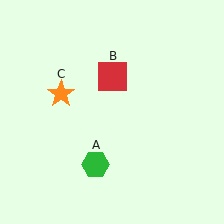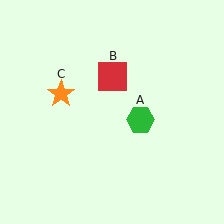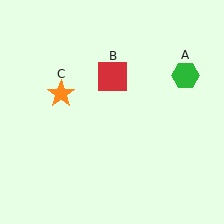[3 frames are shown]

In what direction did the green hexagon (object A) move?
The green hexagon (object A) moved up and to the right.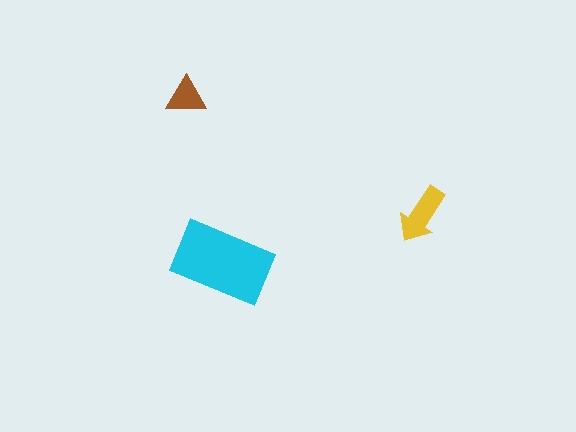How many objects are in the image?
There are 3 objects in the image.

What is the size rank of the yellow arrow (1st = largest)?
2nd.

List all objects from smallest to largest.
The brown triangle, the yellow arrow, the cyan rectangle.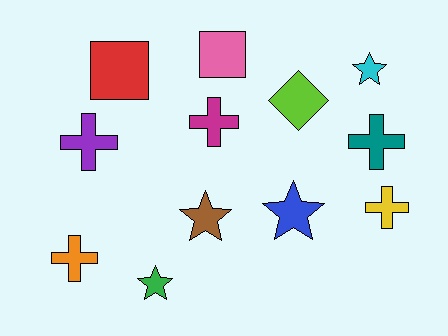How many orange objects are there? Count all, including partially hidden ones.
There is 1 orange object.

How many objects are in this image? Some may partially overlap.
There are 12 objects.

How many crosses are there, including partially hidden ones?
There are 5 crosses.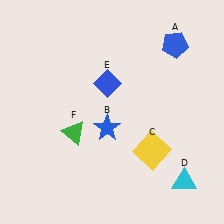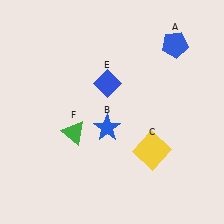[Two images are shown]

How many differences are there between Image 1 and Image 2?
There is 1 difference between the two images.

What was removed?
The cyan triangle (D) was removed in Image 2.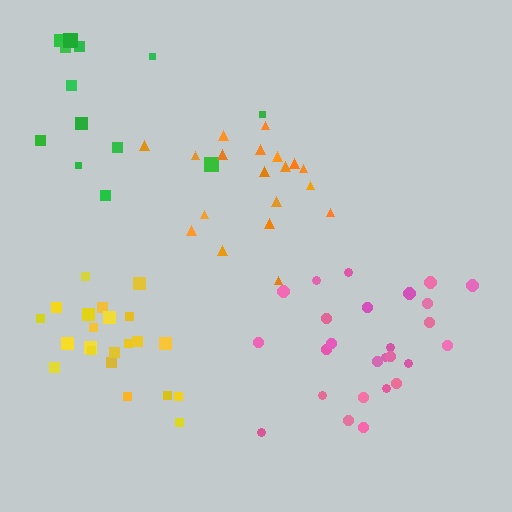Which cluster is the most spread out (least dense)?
Green.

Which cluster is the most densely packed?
Yellow.